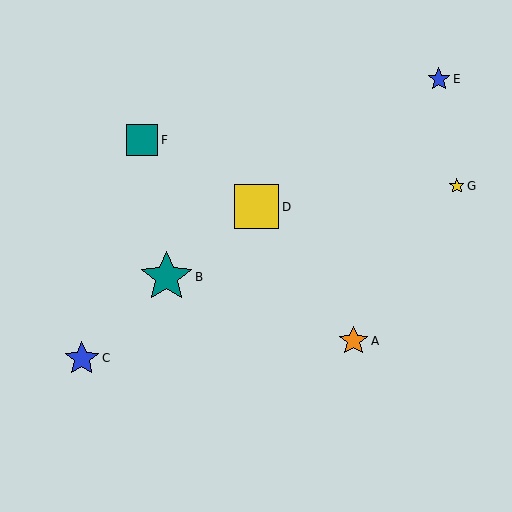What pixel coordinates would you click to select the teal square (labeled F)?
Click at (142, 140) to select the teal square F.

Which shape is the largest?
The teal star (labeled B) is the largest.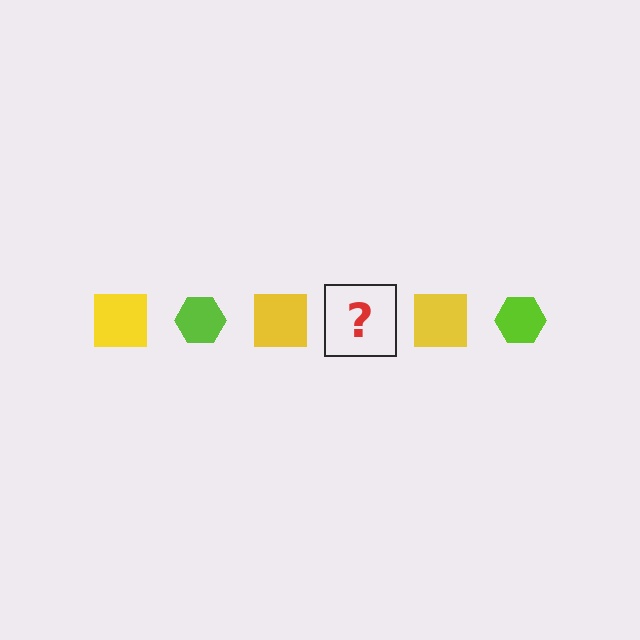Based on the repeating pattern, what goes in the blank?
The blank should be a lime hexagon.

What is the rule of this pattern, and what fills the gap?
The rule is that the pattern alternates between yellow square and lime hexagon. The gap should be filled with a lime hexagon.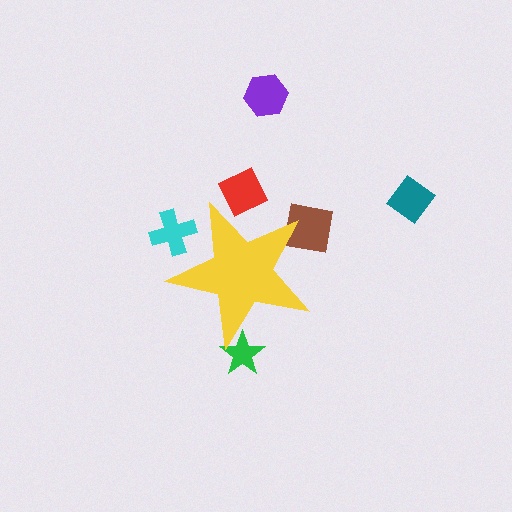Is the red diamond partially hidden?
Yes, the red diamond is partially hidden behind the yellow star.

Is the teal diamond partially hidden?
No, the teal diamond is fully visible.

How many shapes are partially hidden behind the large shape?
4 shapes are partially hidden.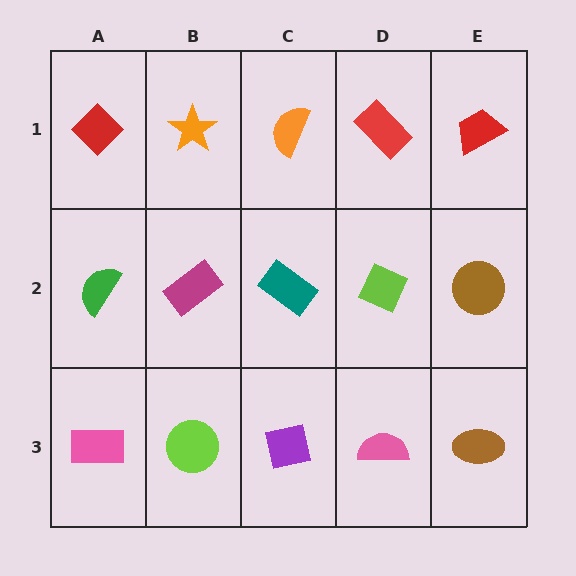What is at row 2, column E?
A brown circle.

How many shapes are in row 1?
5 shapes.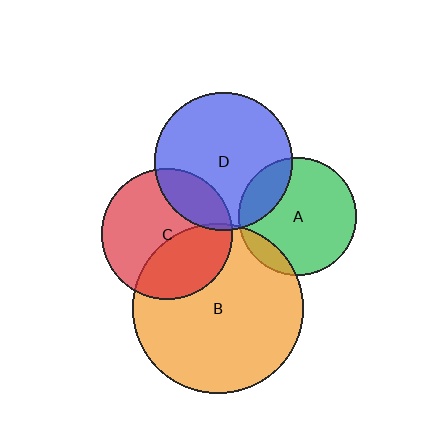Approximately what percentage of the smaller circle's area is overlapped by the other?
Approximately 10%.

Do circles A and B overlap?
Yes.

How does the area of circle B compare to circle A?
Approximately 2.1 times.